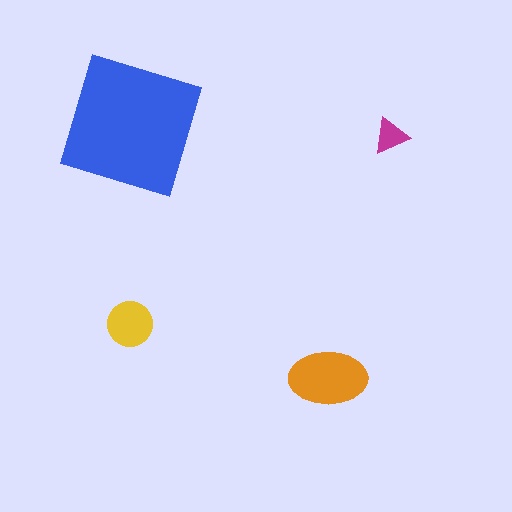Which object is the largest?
The blue square.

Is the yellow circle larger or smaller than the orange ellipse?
Smaller.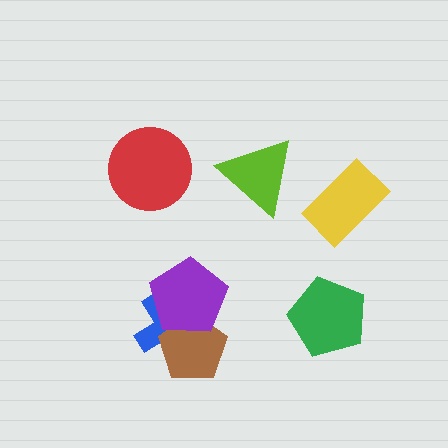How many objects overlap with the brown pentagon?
2 objects overlap with the brown pentagon.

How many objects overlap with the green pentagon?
0 objects overlap with the green pentagon.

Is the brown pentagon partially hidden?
Yes, it is partially covered by another shape.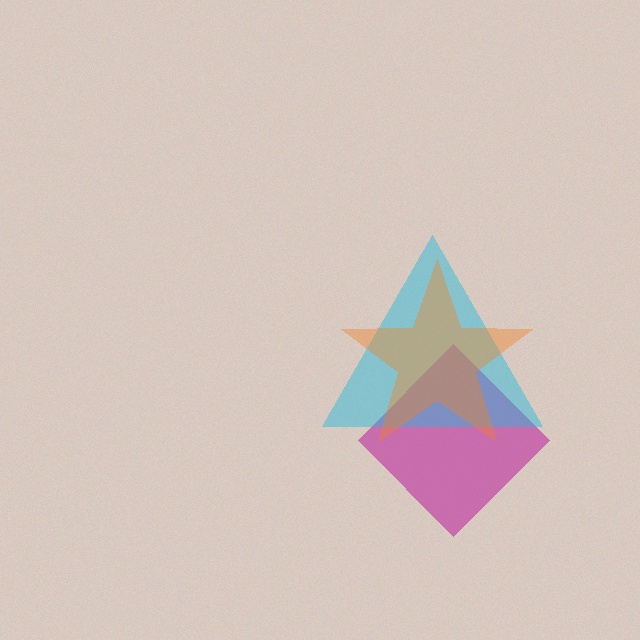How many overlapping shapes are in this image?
There are 3 overlapping shapes in the image.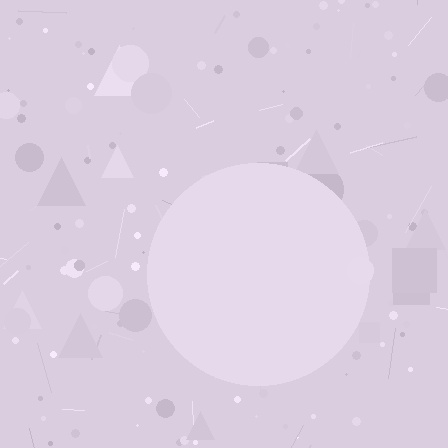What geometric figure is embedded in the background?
A circle is embedded in the background.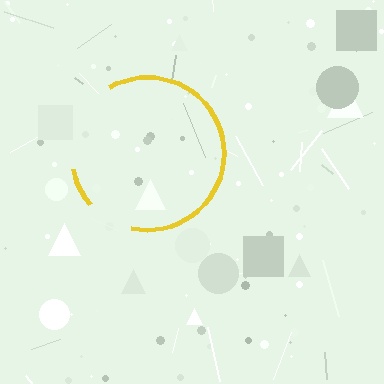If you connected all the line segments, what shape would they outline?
They would outline a circle.